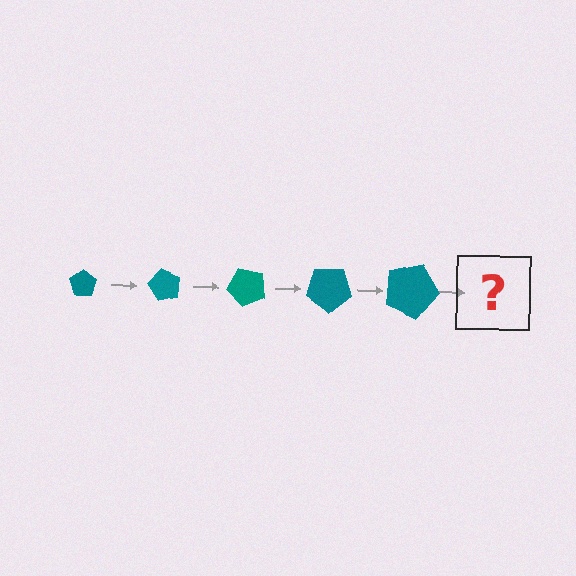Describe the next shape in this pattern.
It should be a pentagon, larger than the previous one and rotated 300 degrees from the start.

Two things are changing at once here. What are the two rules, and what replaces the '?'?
The two rules are that the pentagon grows larger each step and it rotates 60 degrees each step. The '?' should be a pentagon, larger than the previous one and rotated 300 degrees from the start.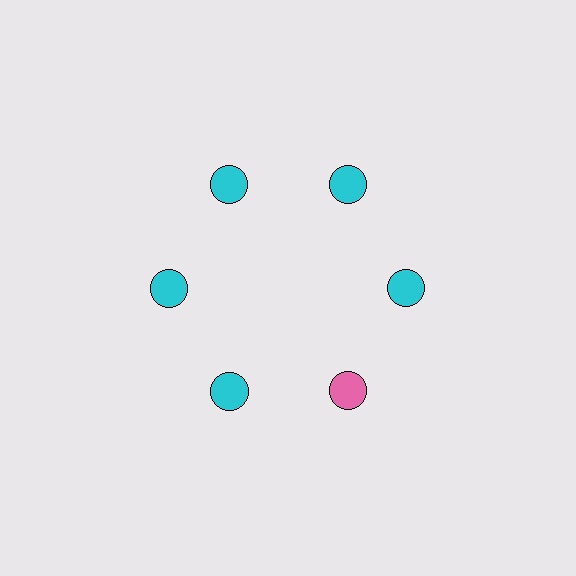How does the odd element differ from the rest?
It has a different color: pink instead of cyan.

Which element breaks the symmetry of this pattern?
The pink circle at roughly the 5 o'clock position breaks the symmetry. All other shapes are cyan circles.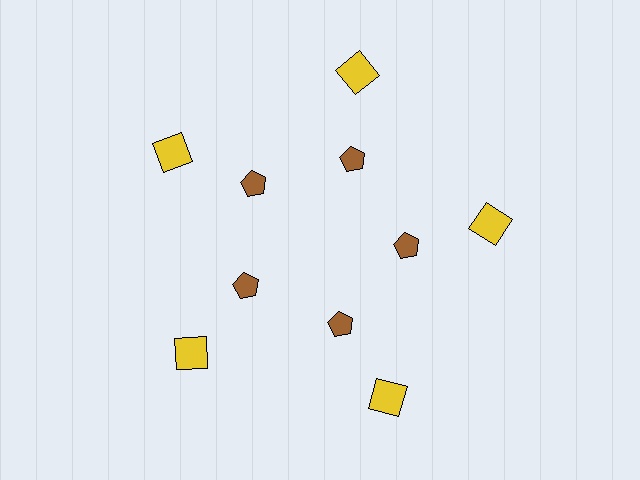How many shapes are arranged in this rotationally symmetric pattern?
There are 10 shapes, arranged in 5 groups of 2.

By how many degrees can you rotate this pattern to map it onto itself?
The pattern maps onto itself every 72 degrees of rotation.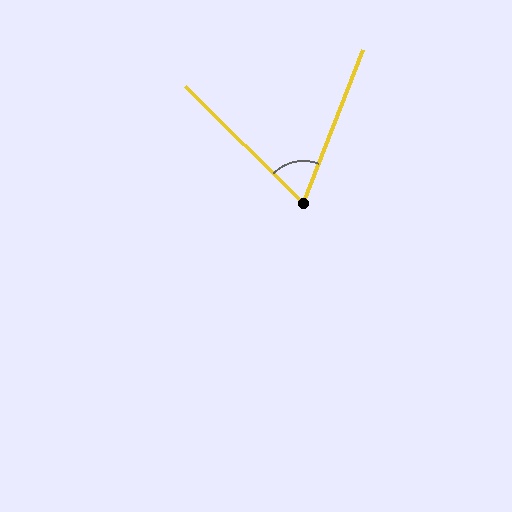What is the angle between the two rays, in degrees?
Approximately 66 degrees.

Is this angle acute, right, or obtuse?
It is acute.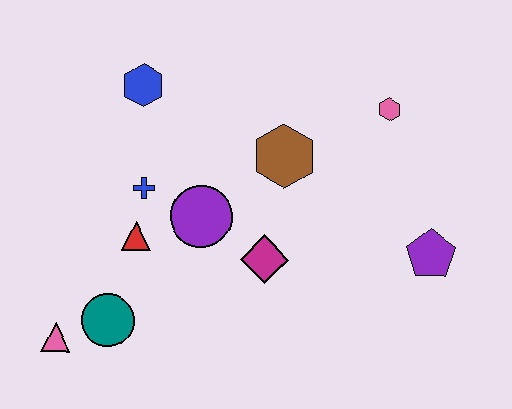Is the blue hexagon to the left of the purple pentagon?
Yes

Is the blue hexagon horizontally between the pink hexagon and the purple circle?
No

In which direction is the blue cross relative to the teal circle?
The blue cross is above the teal circle.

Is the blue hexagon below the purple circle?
No